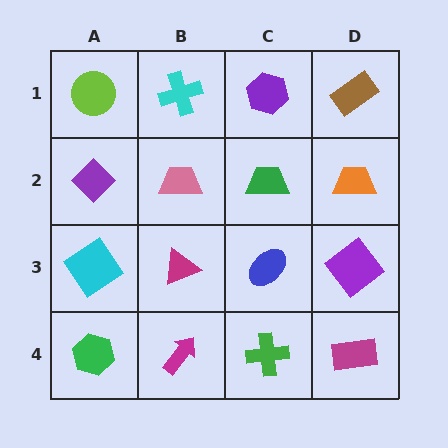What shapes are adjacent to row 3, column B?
A pink trapezoid (row 2, column B), a magenta arrow (row 4, column B), a cyan diamond (row 3, column A), a blue ellipse (row 3, column C).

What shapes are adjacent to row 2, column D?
A brown rectangle (row 1, column D), a purple diamond (row 3, column D), a green trapezoid (row 2, column C).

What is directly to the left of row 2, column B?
A purple diamond.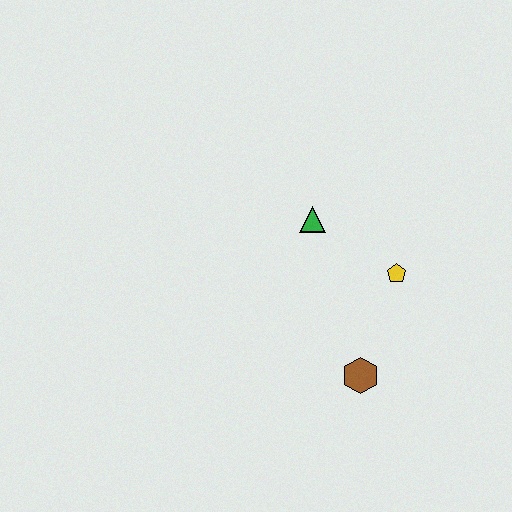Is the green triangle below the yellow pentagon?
No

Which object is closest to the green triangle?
The yellow pentagon is closest to the green triangle.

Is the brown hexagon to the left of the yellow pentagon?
Yes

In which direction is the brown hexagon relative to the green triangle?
The brown hexagon is below the green triangle.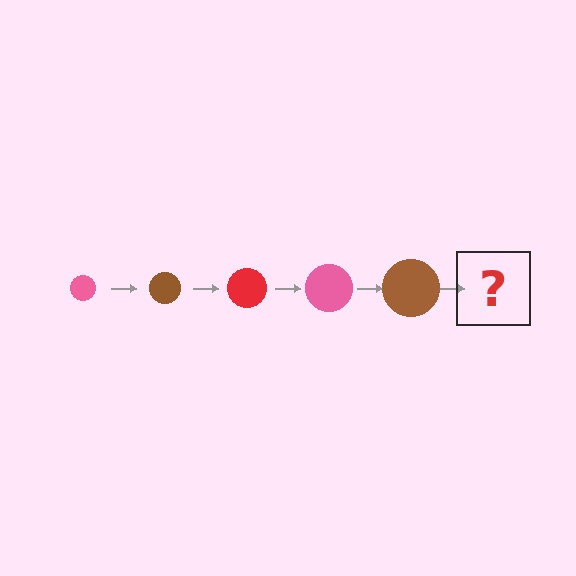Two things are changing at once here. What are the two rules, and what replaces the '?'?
The two rules are that the circle grows larger each step and the color cycles through pink, brown, and red. The '?' should be a red circle, larger than the previous one.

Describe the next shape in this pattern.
It should be a red circle, larger than the previous one.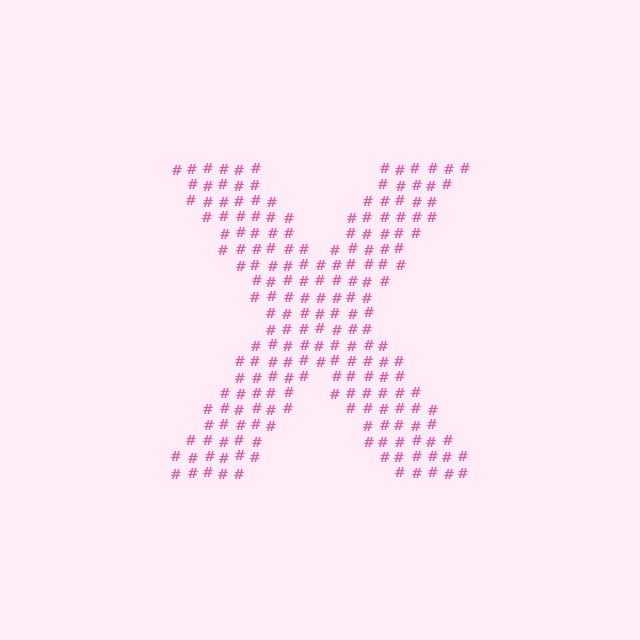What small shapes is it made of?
It is made of small hash symbols.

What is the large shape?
The large shape is the letter X.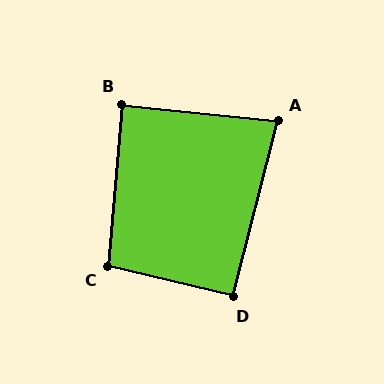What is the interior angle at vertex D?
Approximately 91 degrees (approximately right).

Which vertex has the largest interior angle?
C, at approximately 98 degrees.